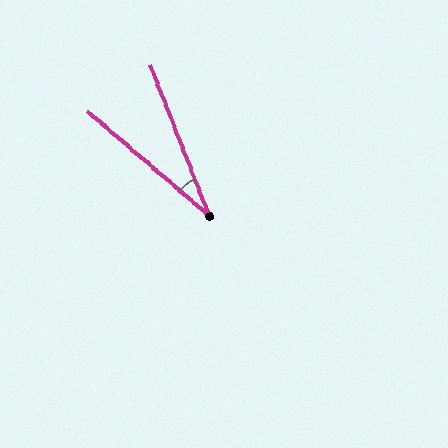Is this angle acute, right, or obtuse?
It is acute.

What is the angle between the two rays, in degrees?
Approximately 28 degrees.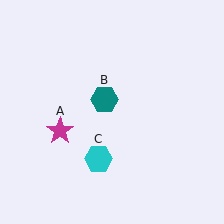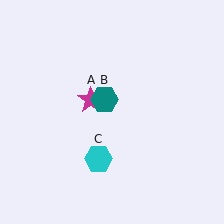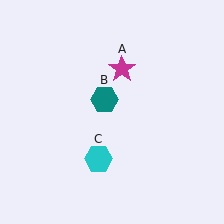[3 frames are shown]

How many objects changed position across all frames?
1 object changed position: magenta star (object A).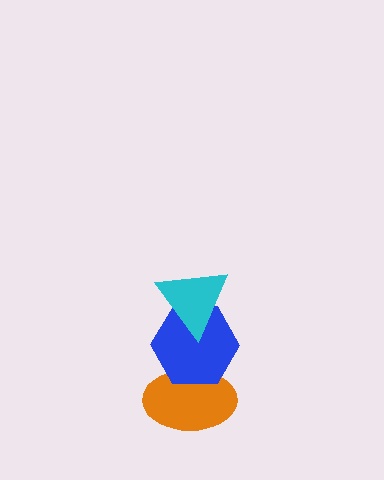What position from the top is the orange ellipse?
The orange ellipse is 3rd from the top.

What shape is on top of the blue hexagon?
The cyan triangle is on top of the blue hexagon.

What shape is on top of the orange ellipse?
The blue hexagon is on top of the orange ellipse.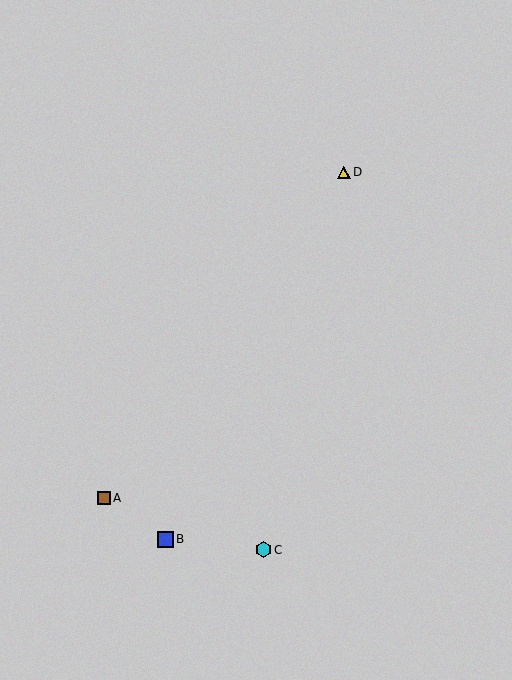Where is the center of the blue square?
The center of the blue square is at (165, 539).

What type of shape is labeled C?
Shape C is a cyan hexagon.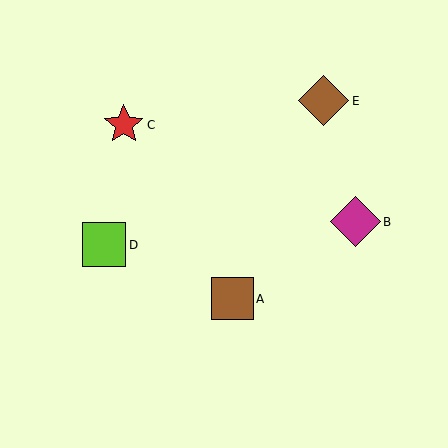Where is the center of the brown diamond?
The center of the brown diamond is at (323, 101).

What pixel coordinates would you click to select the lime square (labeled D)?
Click at (104, 245) to select the lime square D.